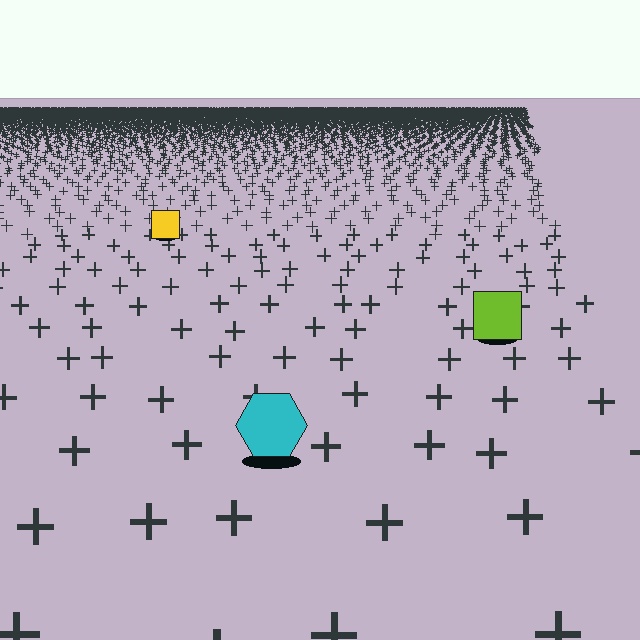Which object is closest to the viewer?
The cyan hexagon is closest. The texture marks near it are larger and more spread out.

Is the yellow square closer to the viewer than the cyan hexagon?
No. The cyan hexagon is closer — you can tell from the texture gradient: the ground texture is coarser near it.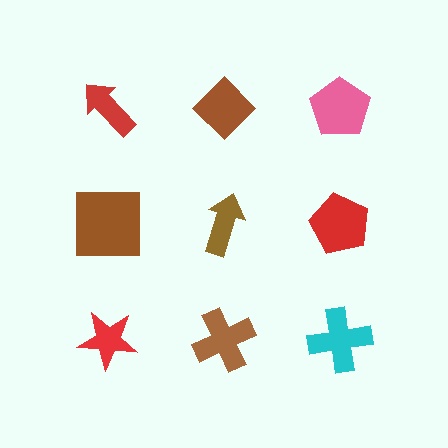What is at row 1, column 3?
A pink pentagon.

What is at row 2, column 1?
A brown square.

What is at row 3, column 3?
A cyan cross.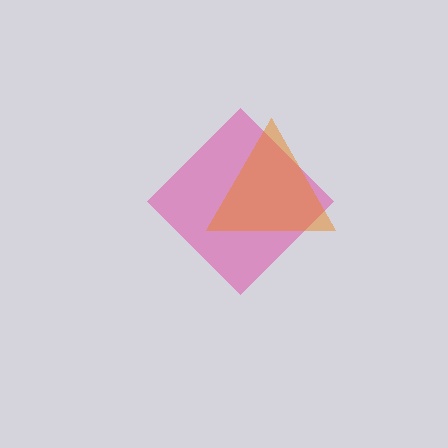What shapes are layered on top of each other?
The layered shapes are: a pink diamond, an orange triangle.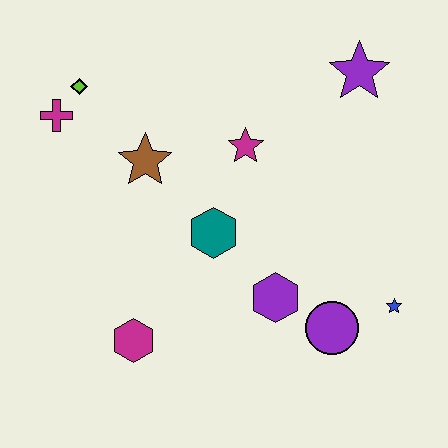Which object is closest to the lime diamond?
The magenta cross is closest to the lime diamond.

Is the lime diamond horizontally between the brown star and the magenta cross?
Yes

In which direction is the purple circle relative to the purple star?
The purple circle is below the purple star.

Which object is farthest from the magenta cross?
The blue star is farthest from the magenta cross.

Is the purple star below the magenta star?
No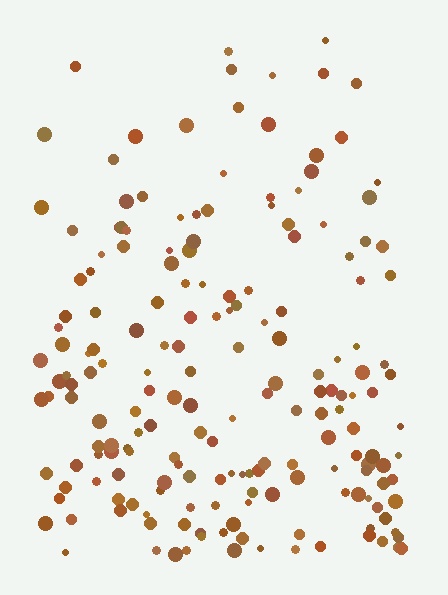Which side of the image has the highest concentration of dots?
The bottom.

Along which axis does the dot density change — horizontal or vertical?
Vertical.